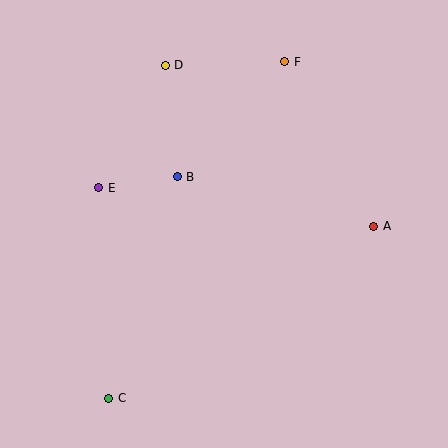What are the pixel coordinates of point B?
Point B is at (177, 177).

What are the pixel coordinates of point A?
Point A is at (374, 226).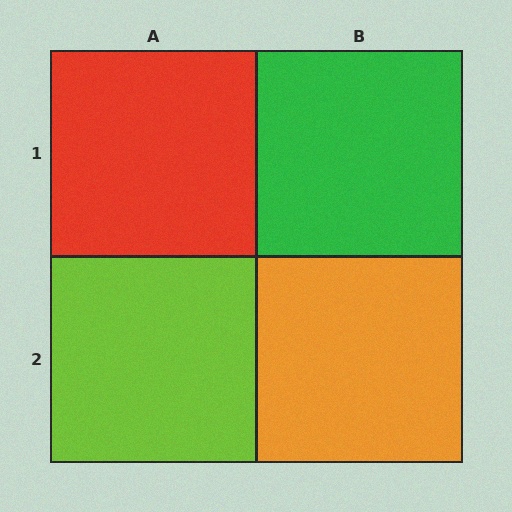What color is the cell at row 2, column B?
Orange.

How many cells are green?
1 cell is green.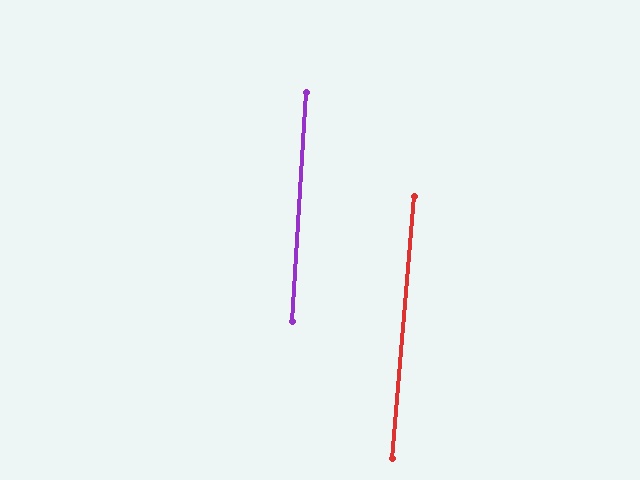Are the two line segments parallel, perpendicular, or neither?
Parallel — their directions differ by only 1.3°.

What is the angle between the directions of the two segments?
Approximately 1 degree.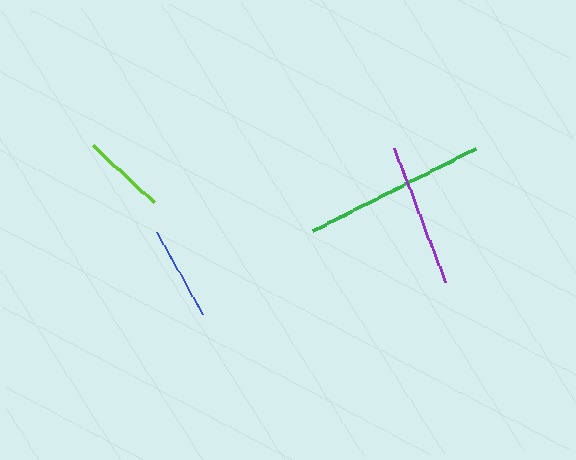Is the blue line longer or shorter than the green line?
The green line is longer than the blue line.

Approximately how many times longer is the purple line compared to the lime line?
The purple line is approximately 1.7 times the length of the lime line.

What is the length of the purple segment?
The purple segment is approximately 143 pixels long.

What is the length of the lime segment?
The lime segment is approximately 84 pixels long.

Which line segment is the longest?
The green line is the longest at approximately 182 pixels.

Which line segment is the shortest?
The lime line is the shortest at approximately 84 pixels.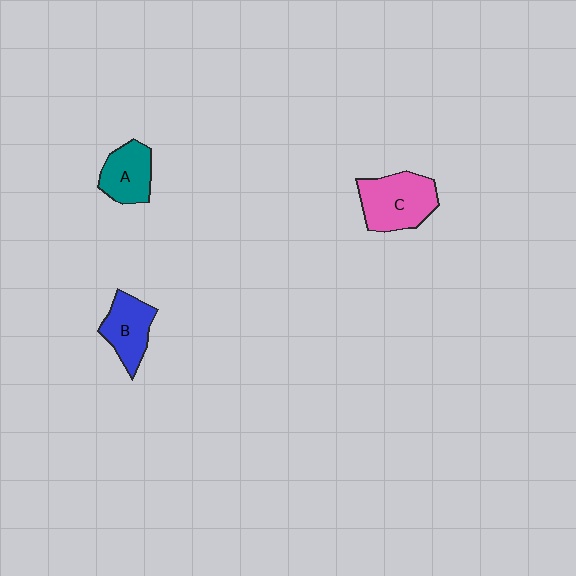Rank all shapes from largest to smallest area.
From largest to smallest: C (pink), B (blue), A (teal).